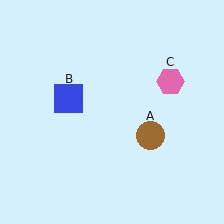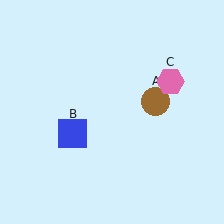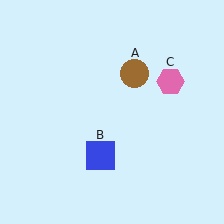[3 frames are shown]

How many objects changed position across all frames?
2 objects changed position: brown circle (object A), blue square (object B).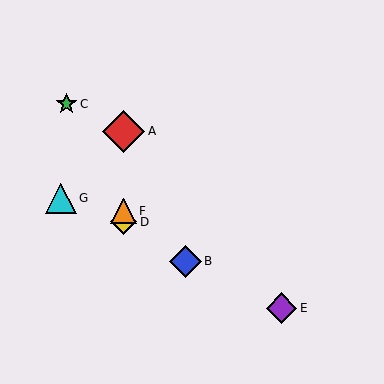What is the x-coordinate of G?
Object G is at x≈61.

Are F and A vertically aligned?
Yes, both are at x≈124.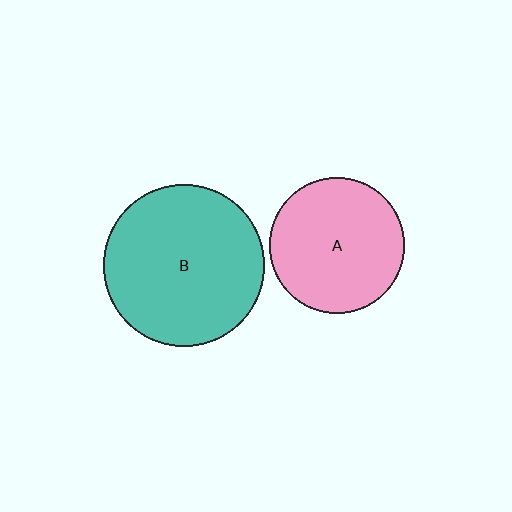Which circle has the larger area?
Circle B (teal).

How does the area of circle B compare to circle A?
Approximately 1.4 times.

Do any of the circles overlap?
No, none of the circles overlap.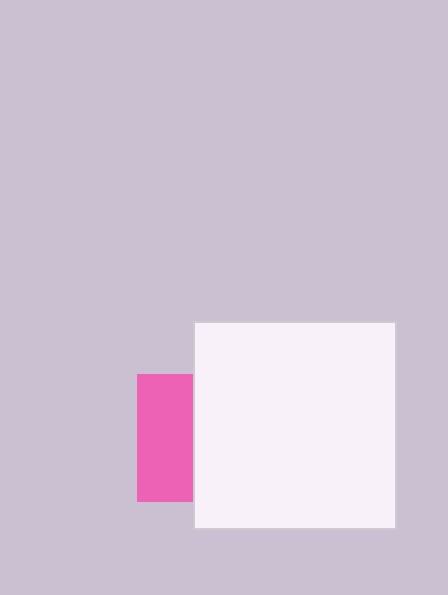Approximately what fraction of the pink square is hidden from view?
Roughly 56% of the pink square is hidden behind the white rectangle.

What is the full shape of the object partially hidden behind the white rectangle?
The partially hidden object is a pink square.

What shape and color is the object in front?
The object in front is a white rectangle.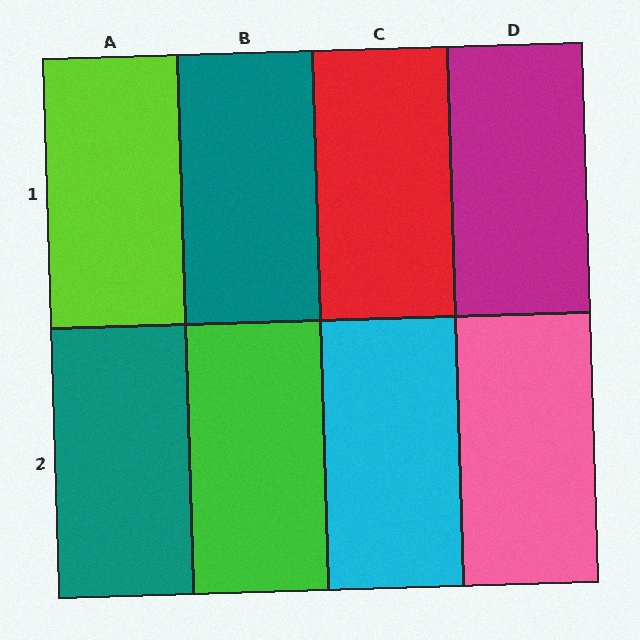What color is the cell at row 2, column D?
Pink.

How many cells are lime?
1 cell is lime.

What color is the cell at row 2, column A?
Teal.